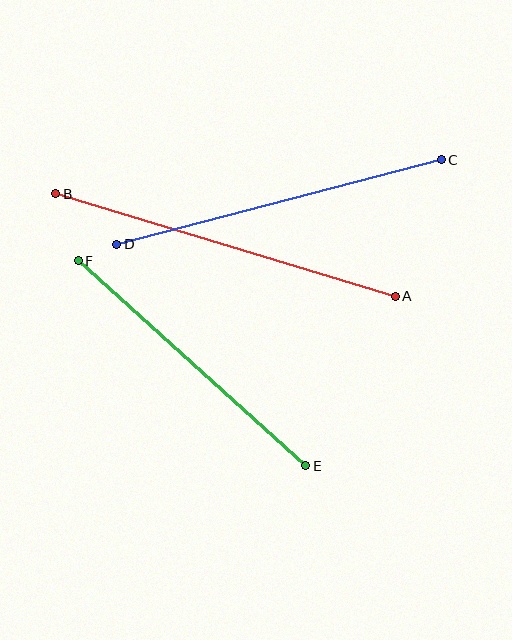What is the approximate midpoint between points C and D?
The midpoint is at approximately (279, 202) pixels.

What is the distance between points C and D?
The distance is approximately 335 pixels.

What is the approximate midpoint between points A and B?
The midpoint is at approximately (225, 245) pixels.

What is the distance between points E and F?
The distance is approximately 306 pixels.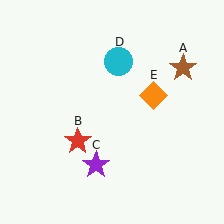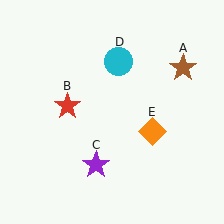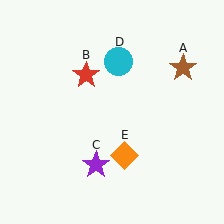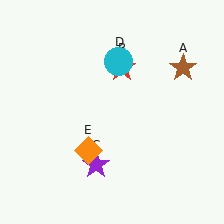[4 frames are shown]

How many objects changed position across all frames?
2 objects changed position: red star (object B), orange diamond (object E).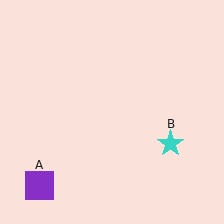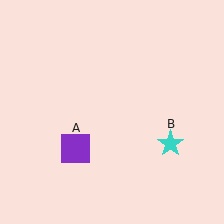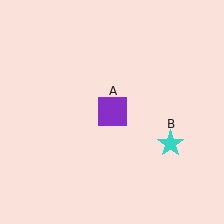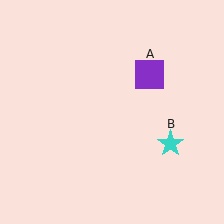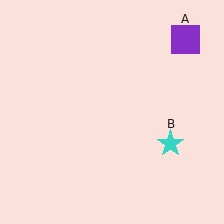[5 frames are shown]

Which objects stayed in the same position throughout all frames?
Cyan star (object B) remained stationary.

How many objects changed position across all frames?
1 object changed position: purple square (object A).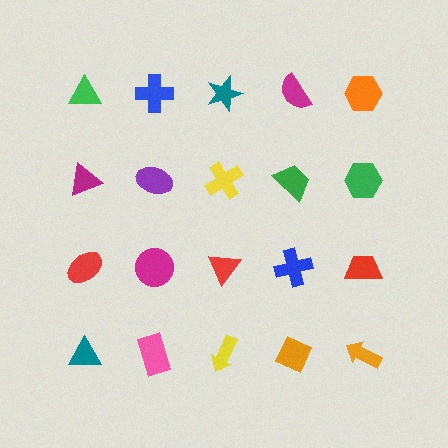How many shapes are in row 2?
5 shapes.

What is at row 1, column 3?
A teal star.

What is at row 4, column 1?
A teal triangle.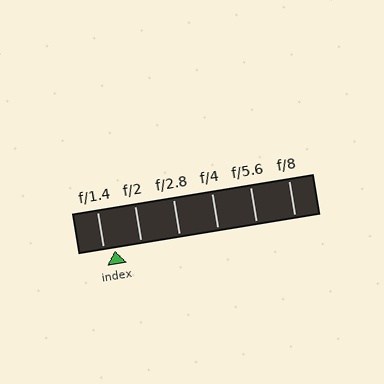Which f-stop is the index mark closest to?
The index mark is closest to f/1.4.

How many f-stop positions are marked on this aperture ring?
There are 6 f-stop positions marked.